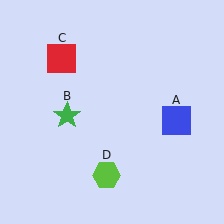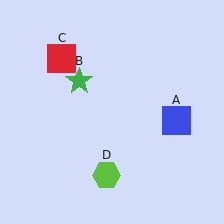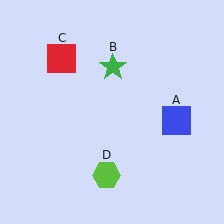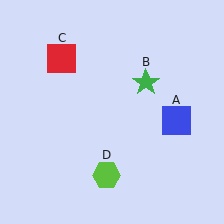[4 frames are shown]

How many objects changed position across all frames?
1 object changed position: green star (object B).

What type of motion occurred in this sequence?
The green star (object B) rotated clockwise around the center of the scene.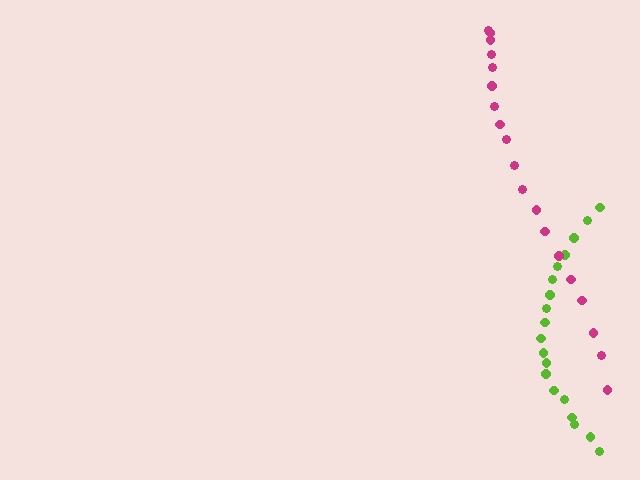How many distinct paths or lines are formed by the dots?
There are 2 distinct paths.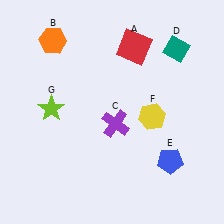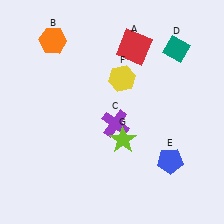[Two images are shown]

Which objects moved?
The objects that moved are: the yellow hexagon (F), the lime star (G).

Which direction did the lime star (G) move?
The lime star (G) moved right.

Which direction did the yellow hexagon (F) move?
The yellow hexagon (F) moved up.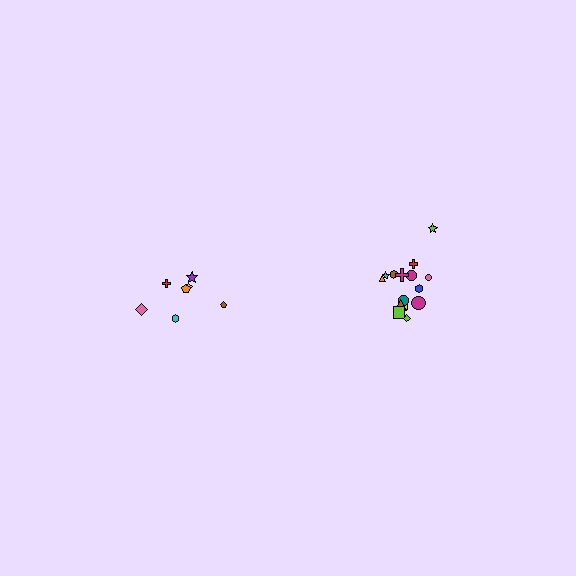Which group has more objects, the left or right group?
The right group.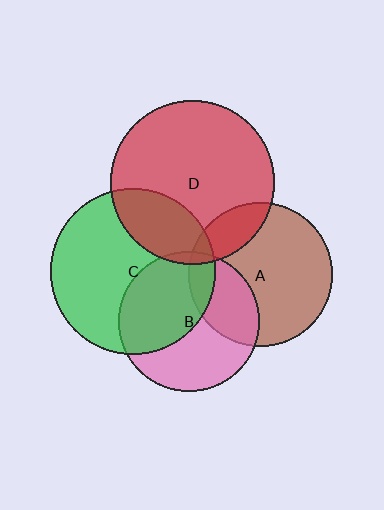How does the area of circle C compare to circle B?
Approximately 1.4 times.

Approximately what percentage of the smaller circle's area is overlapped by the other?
Approximately 45%.